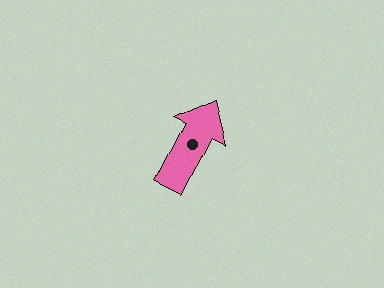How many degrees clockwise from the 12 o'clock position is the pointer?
Approximately 27 degrees.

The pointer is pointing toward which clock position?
Roughly 1 o'clock.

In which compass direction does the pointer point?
Northeast.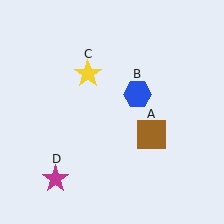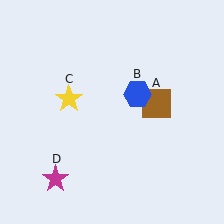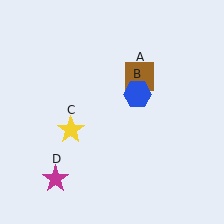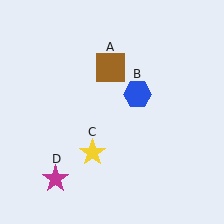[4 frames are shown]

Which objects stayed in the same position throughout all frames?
Blue hexagon (object B) and magenta star (object D) remained stationary.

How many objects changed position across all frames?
2 objects changed position: brown square (object A), yellow star (object C).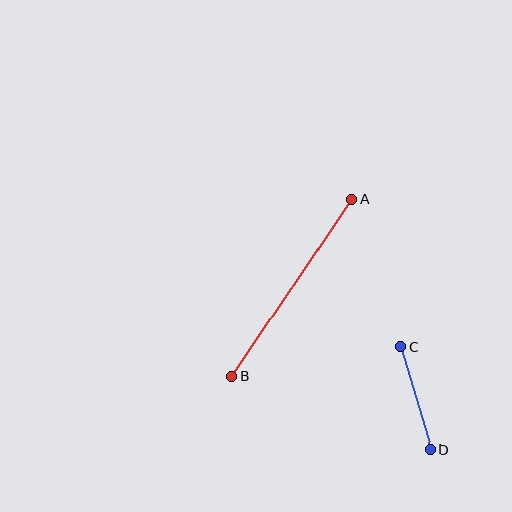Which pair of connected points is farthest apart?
Points A and B are farthest apart.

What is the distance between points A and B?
The distance is approximately 214 pixels.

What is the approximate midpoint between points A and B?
The midpoint is at approximately (292, 288) pixels.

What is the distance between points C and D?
The distance is approximately 107 pixels.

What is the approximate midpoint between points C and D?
The midpoint is at approximately (416, 398) pixels.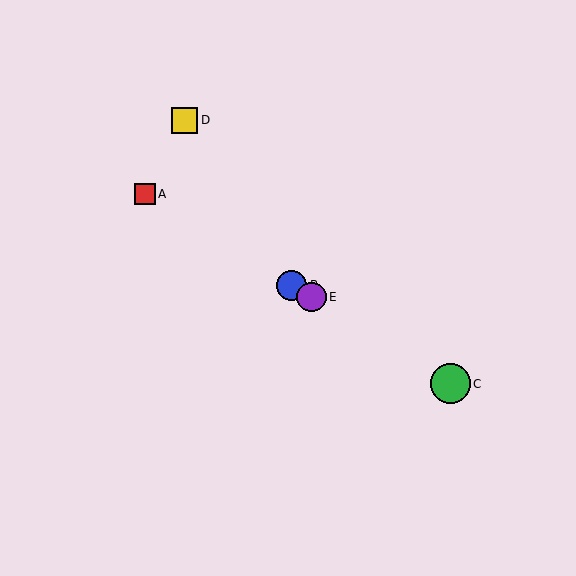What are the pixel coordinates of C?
Object C is at (451, 384).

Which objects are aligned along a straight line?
Objects A, B, C, E are aligned along a straight line.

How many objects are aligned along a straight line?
4 objects (A, B, C, E) are aligned along a straight line.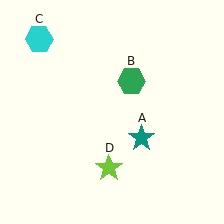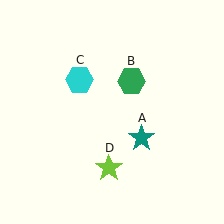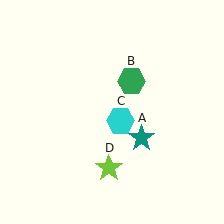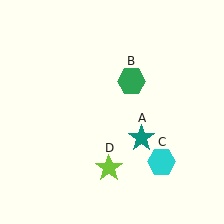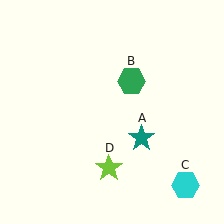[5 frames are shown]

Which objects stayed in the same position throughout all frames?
Teal star (object A) and green hexagon (object B) and lime star (object D) remained stationary.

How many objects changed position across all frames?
1 object changed position: cyan hexagon (object C).